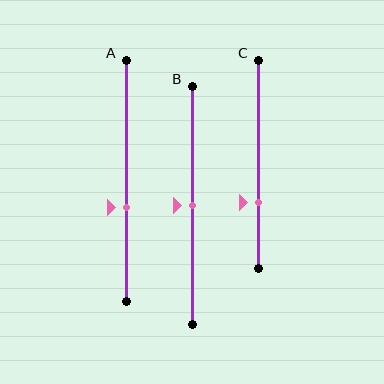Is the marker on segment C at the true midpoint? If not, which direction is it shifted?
No, the marker on segment C is shifted downward by about 18% of the segment length.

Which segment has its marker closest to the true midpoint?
Segment B has its marker closest to the true midpoint.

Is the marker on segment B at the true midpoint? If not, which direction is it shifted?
Yes, the marker on segment B is at the true midpoint.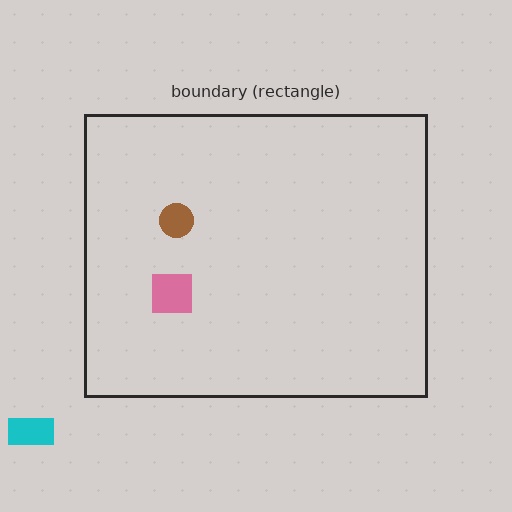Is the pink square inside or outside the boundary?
Inside.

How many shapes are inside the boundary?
2 inside, 1 outside.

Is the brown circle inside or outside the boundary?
Inside.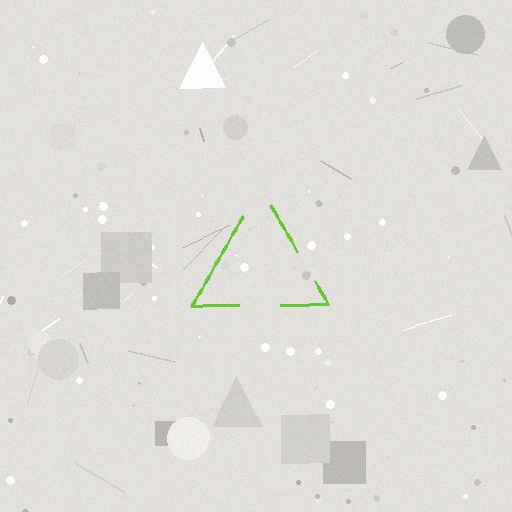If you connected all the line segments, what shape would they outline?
They would outline a triangle.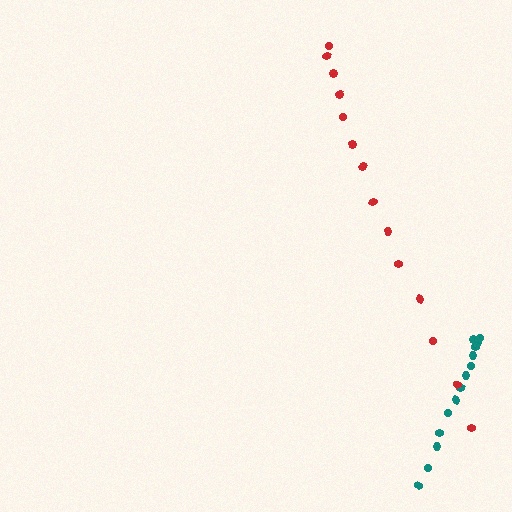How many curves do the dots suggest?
There are 2 distinct paths.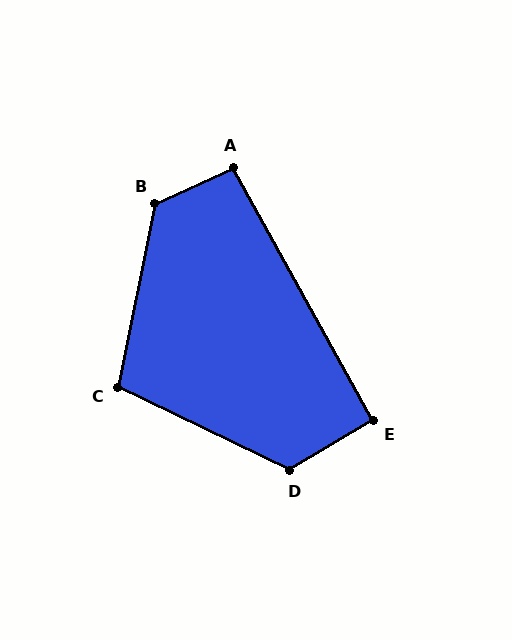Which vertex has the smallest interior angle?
E, at approximately 92 degrees.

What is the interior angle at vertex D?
Approximately 123 degrees (obtuse).